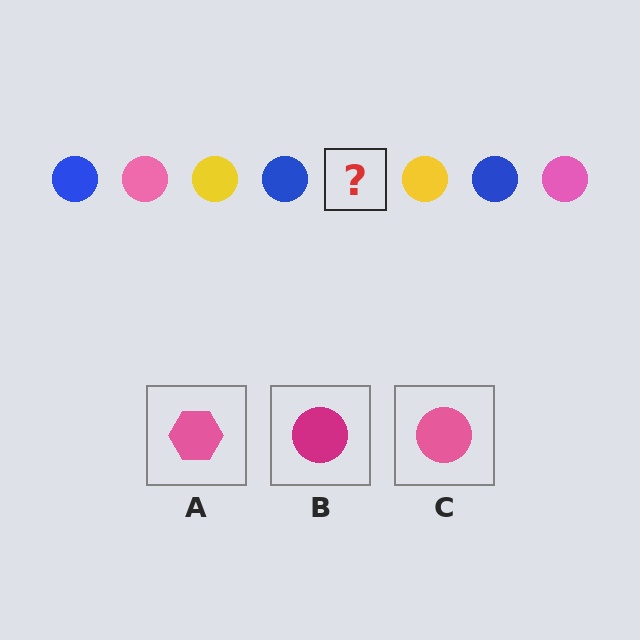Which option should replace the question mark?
Option C.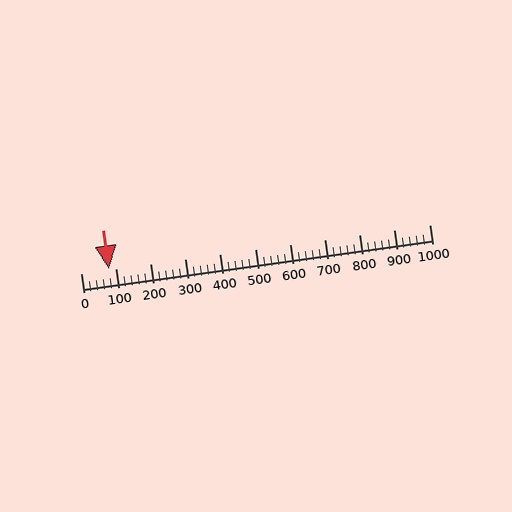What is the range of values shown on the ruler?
The ruler shows values from 0 to 1000.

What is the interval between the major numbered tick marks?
The major tick marks are spaced 100 units apart.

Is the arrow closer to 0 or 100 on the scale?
The arrow is closer to 100.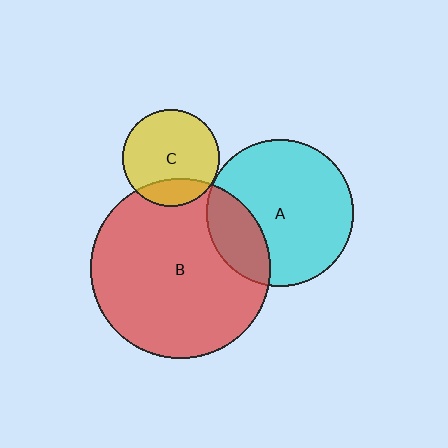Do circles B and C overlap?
Yes.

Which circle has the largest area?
Circle B (red).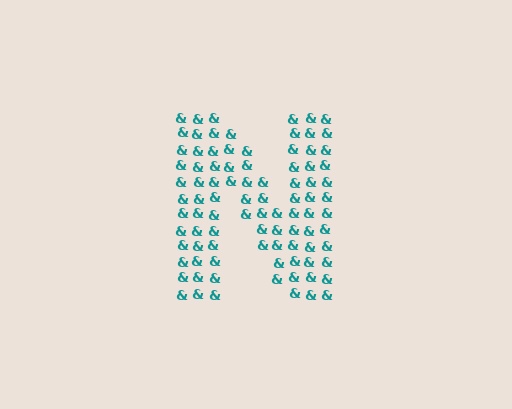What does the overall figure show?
The overall figure shows the letter N.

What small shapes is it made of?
It is made of small ampersands.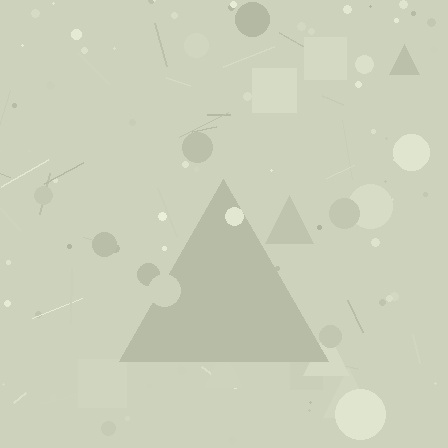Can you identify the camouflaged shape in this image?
The camouflaged shape is a triangle.